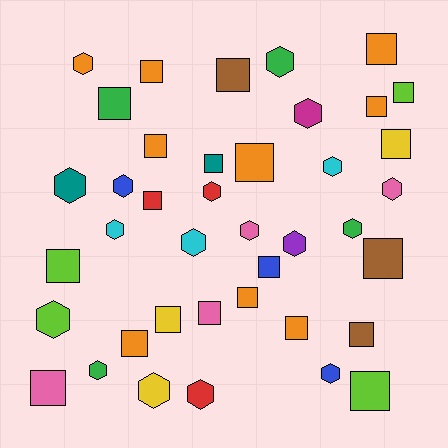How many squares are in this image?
There are 22 squares.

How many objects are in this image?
There are 40 objects.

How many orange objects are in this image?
There are 9 orange objects.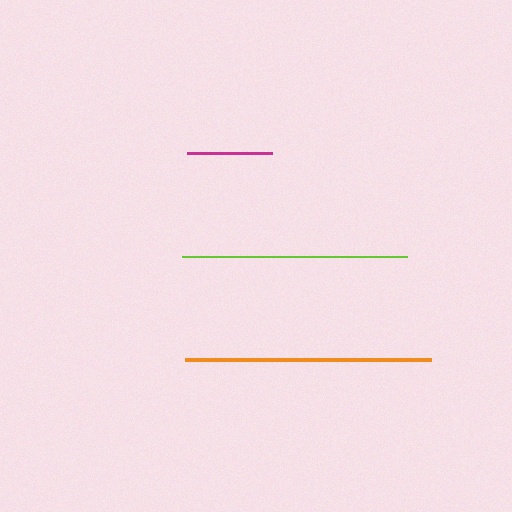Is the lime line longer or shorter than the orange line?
The orange line is longer than the lime line.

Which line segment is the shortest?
The magenta line is the shortest at approximately 84 pixels.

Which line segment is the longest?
The orange line is the longest at approximately 246 pixels.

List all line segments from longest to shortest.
From longest to shortest: orange, lime, magenta.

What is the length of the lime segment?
The lime segment is approximately 225 pixels long.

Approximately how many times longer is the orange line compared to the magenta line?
The orange line is approximately 2.9 times the length of the magenta line.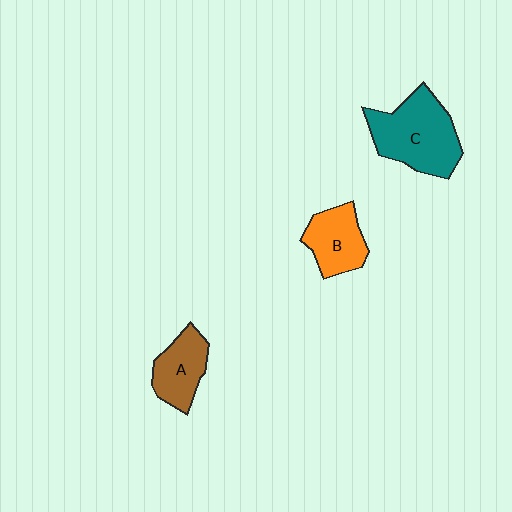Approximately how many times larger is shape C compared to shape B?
Approximately 1.7 times.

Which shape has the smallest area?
Shape A (brown).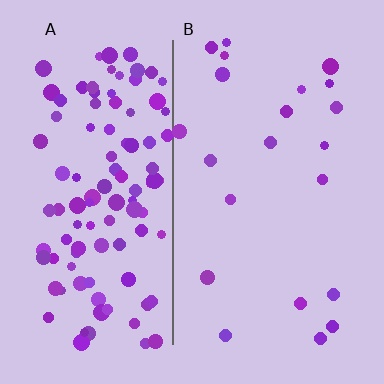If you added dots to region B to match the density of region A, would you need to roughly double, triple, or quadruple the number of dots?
Approximately quadruple.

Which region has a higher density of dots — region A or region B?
A (the left).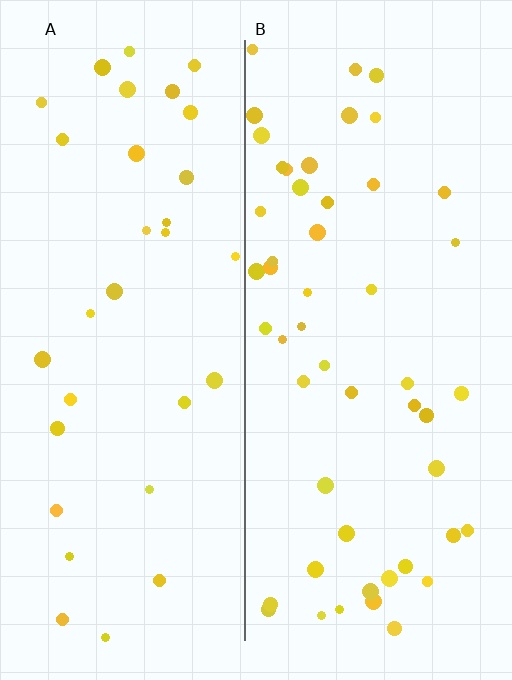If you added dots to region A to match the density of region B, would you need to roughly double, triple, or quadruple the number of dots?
Approximately double.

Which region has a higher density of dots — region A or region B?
B (the right).